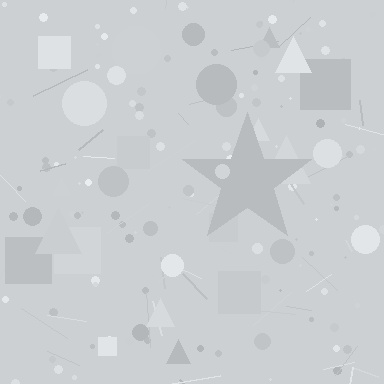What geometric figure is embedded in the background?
A star is embedded in the background.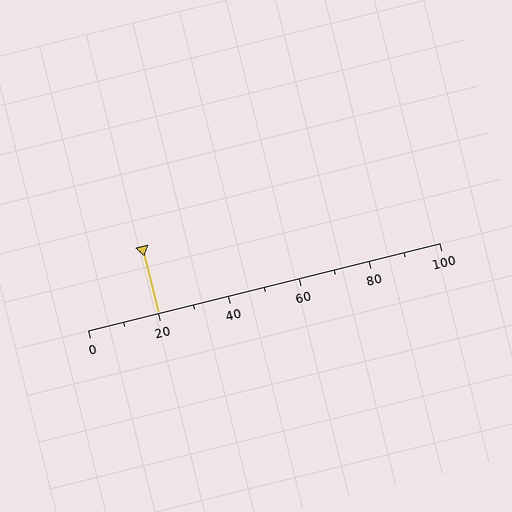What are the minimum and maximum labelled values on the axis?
The axis runs from 0 to 100.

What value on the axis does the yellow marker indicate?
The marker indicates approximately 20.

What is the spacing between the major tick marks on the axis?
The major ticks are spaced 20 apart.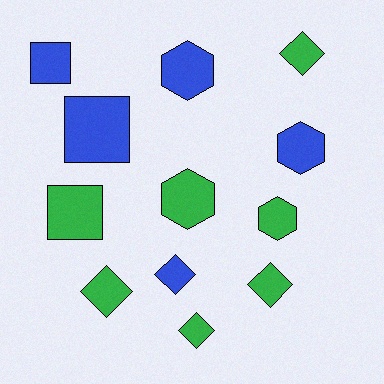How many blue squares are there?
There are 2 blue squares.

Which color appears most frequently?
Green, with 7 objects.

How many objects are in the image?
There are 12 objects.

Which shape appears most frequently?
Diamond, with 5 objects.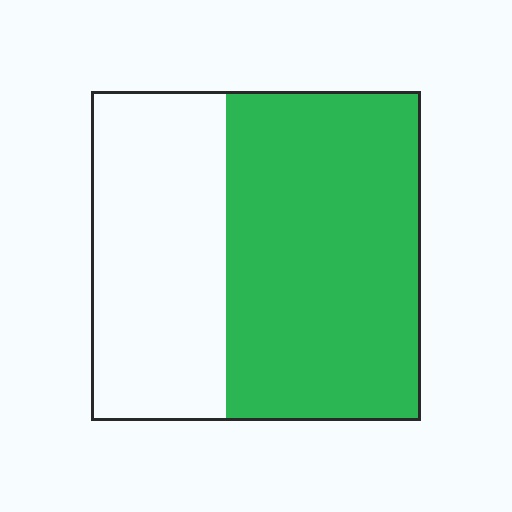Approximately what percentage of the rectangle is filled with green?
Approximately 60%.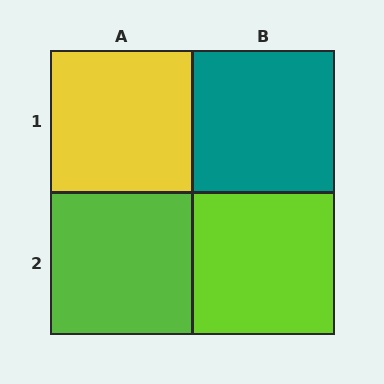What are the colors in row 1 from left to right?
Yellow, teal.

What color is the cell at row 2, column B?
Lime.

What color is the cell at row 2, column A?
Lime.